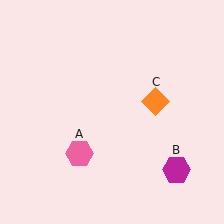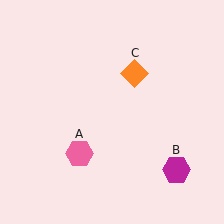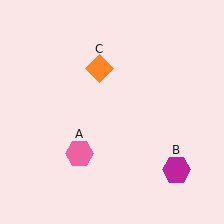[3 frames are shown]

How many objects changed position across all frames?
1 object changed position: orange diamond (object C).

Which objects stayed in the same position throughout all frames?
Pink hexagon (object A) and magenta hexagon (object B) remained stationary.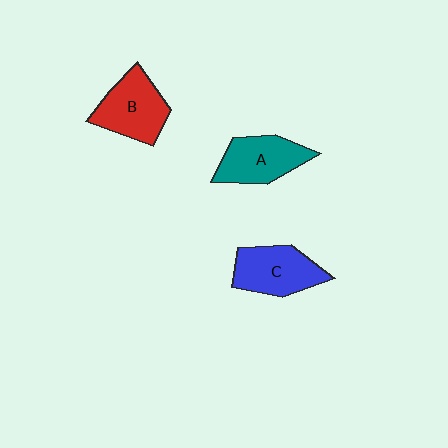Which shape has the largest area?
Shape B (red).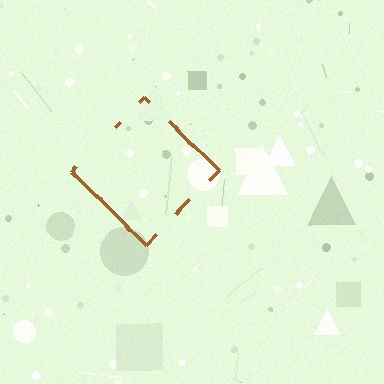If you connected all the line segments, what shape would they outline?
They would outline a diamond.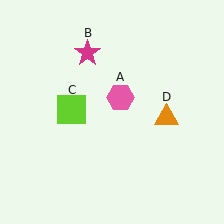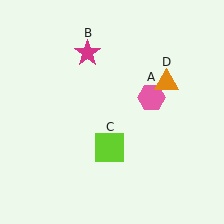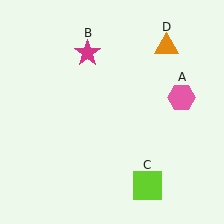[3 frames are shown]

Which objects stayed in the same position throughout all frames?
Magenta star (object B) remained stationary.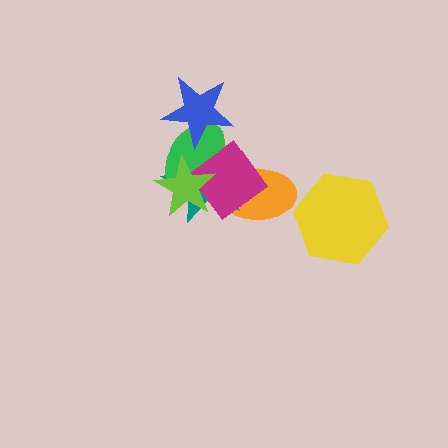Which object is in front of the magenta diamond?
The lime star is in front of the magenta diamond.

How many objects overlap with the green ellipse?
4 objects overlap with the green ellipse.